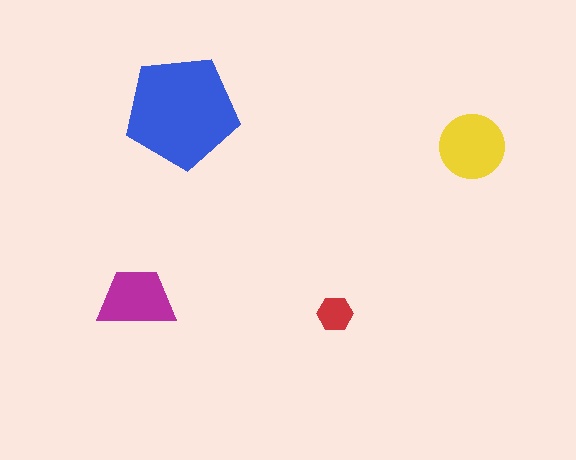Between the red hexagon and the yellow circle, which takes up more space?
The yellow circle.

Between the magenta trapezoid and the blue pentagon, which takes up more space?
The blue pentagon.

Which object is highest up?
The blue pentagon is topmost.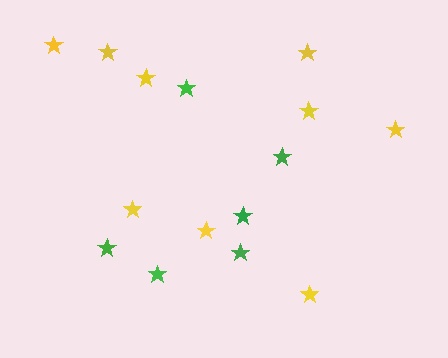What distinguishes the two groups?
There are 2 groups: one group of green stars (6) and one group of yellow stars (9).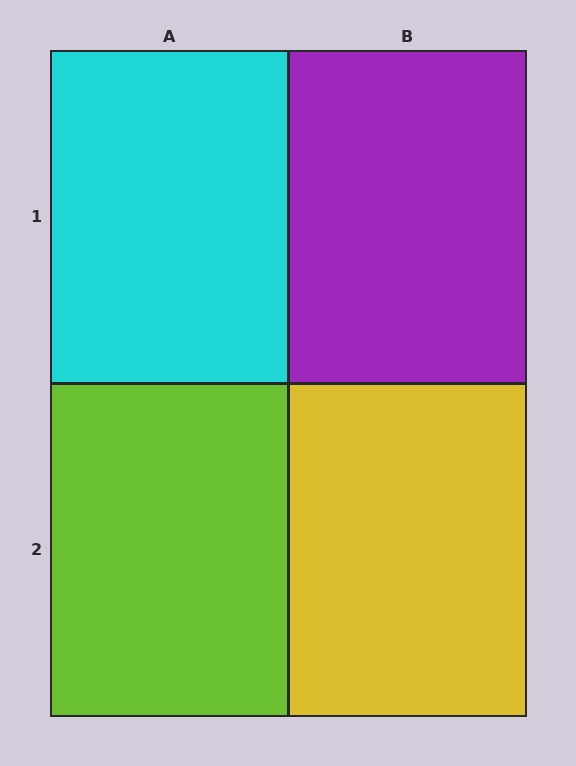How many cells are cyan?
1 cell is cyan.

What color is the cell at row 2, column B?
Yellow.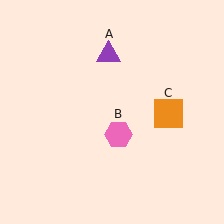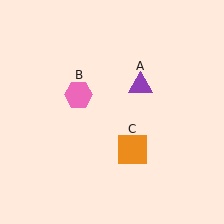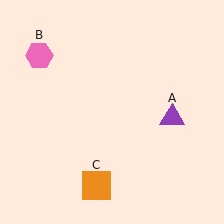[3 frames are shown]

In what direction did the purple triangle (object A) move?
The purple triangle (object A) moved down and to the right.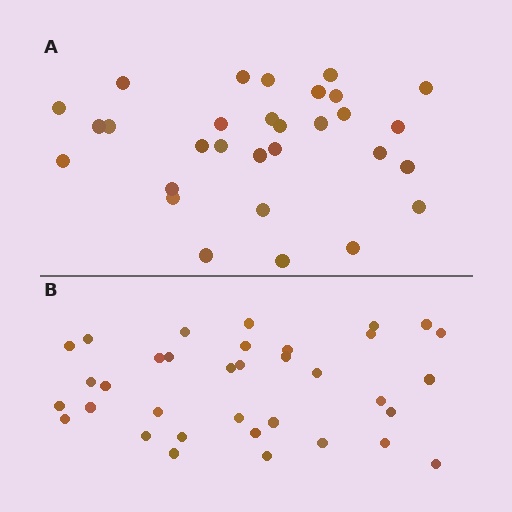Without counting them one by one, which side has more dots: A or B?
Region B (the bottom region) has more dots.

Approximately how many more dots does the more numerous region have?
Region B has about 5 more dots than region A.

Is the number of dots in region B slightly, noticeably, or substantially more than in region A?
Region B has only slightly more — the two regions are fairly close. The ratio is roughly 1.2 to 1.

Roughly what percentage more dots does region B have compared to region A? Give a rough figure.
About 15% more.